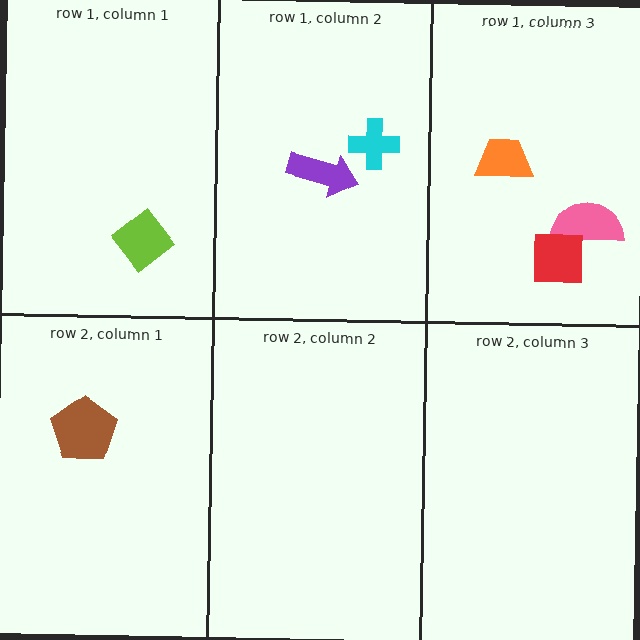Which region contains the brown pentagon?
The row 2, column 1 region.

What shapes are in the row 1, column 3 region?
The orange trapezoid, the pink semicircle, the red square.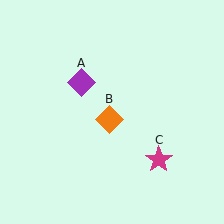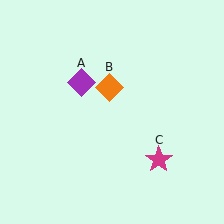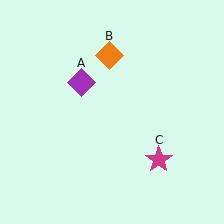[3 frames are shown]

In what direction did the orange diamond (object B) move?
The orange diamond (object B) moved up.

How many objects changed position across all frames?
1 object changed position: orange diamond (object B).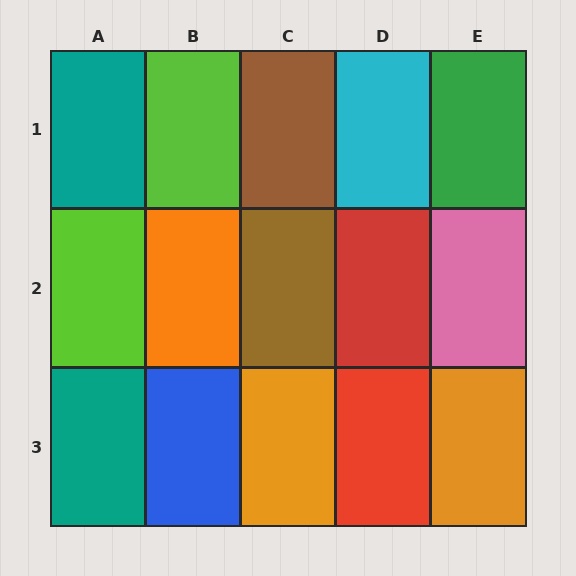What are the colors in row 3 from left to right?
Teal, blue, orange, red, orange.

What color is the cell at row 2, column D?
Red.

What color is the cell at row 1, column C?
Brown.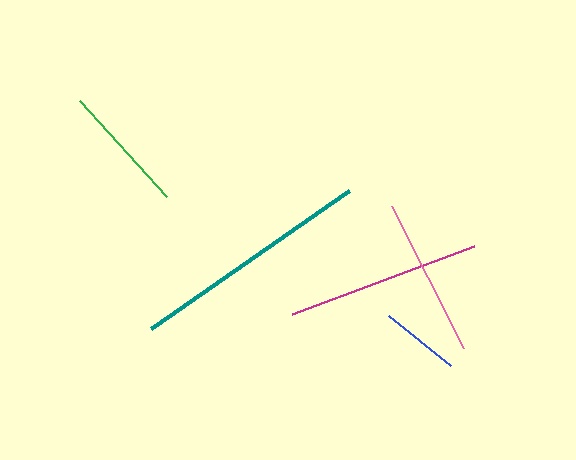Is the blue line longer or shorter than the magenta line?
The magenta line is longer than the blue line.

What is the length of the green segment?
The green segment is approximately 129 pixels long.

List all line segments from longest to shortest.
From longest to shortest: teal, magenta, pink, green, blue.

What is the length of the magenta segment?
The magenta segment is approximately 195 pixels long.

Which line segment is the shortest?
The blue line is the shortest at approximately 79 pixels.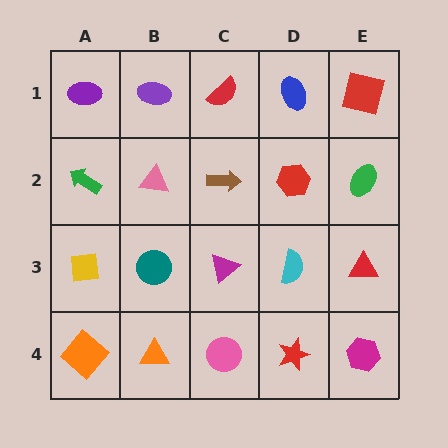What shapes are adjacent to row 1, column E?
A green ellipse (row 2, column E), a blue ellipse (row 1, column D).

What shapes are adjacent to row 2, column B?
A purple ellipse (row 1, column B), a teal circle (row 3, column B), a green arrow (row 2, column A), a brown arrow (row 2, column C).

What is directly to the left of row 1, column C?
A purple ellipse.